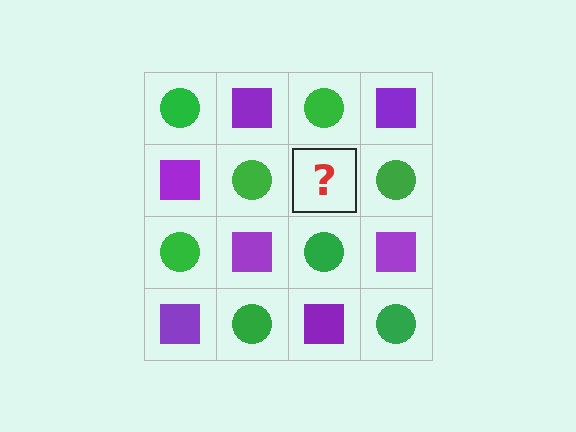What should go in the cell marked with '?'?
The missing cell should contain a purple square.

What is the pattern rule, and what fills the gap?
The rule is that it alternates green circle and purple square in a checkerboard pattern. The gap should be filled with a purple square.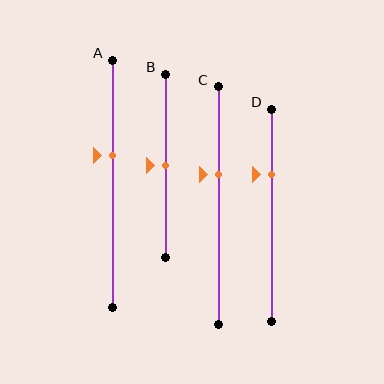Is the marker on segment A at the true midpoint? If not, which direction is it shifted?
No, the marker on segment A is shifted upward by about 11% of the segment length.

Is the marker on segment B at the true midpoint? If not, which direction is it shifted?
Yes, the marker on segment B is at the true midpoint.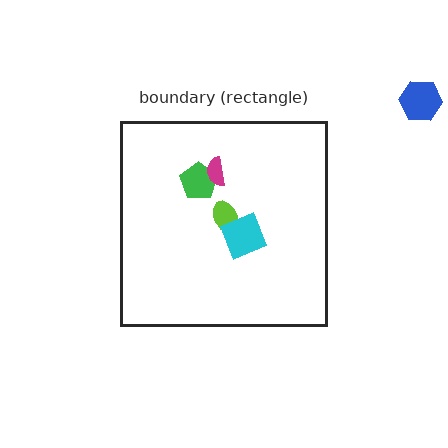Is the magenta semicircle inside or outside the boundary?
Inside.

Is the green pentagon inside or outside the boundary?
Inside.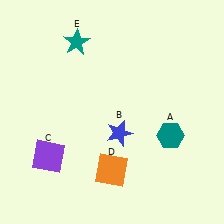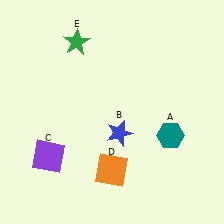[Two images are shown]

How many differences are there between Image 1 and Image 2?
There is 1 difference between the two images.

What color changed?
The star (E) changed from teal in Image 1 to green in Image 2.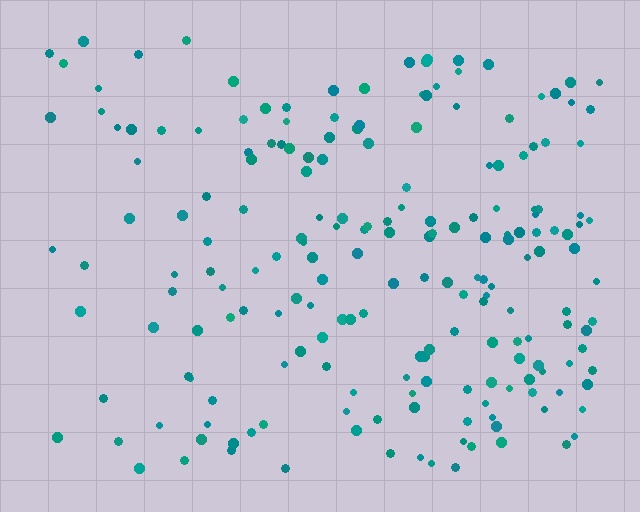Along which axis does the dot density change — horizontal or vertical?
Horizontal.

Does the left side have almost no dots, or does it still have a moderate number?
Still a moderate number, just noticeably fewer than the right.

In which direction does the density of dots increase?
From left to right, with the right side densest.